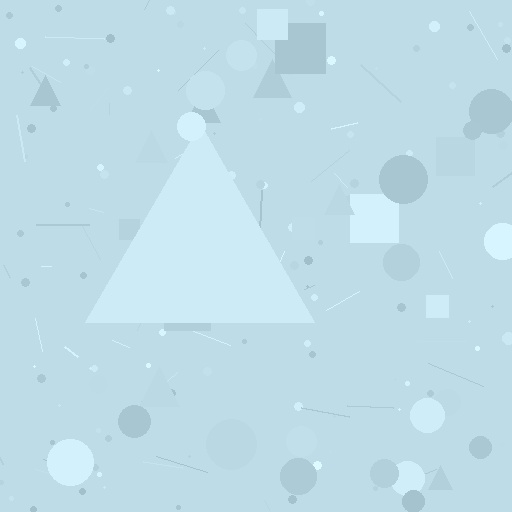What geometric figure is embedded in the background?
A triangle is embedded in the background.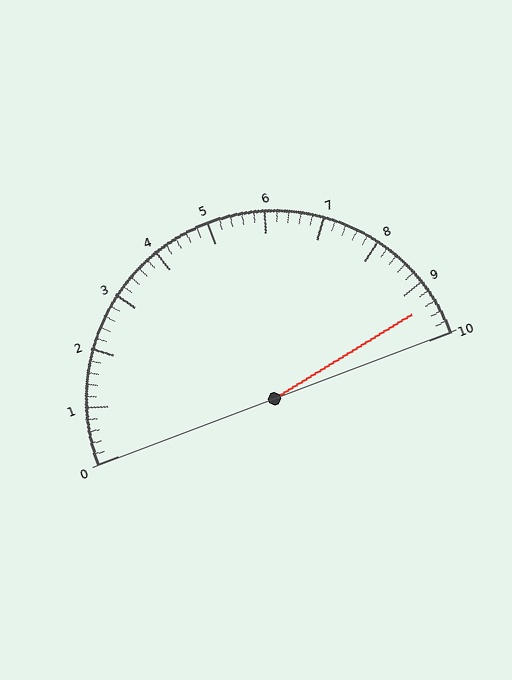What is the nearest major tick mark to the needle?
The nearest major tick mark is 9.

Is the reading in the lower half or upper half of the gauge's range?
The reading is in the upper half of the range (0 to 10).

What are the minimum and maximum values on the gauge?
The gauge ranges from 0 to 10.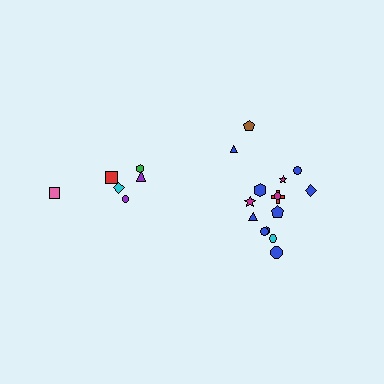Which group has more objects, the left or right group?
The right group.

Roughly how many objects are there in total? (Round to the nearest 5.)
Roughly 20 objects in total.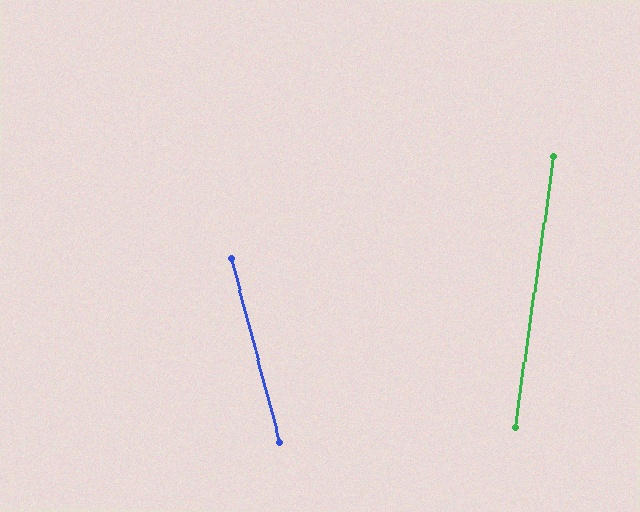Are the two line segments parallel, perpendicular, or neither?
Neither parallel nor perpendicular — they differ by about 23°.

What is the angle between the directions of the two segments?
Approximately 23 degrees.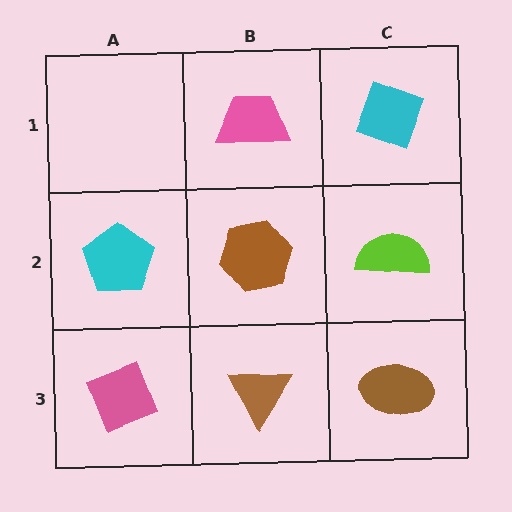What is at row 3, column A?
A pink diamond.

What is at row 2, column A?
A cyan pentagon.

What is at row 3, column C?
A brown ellipse.